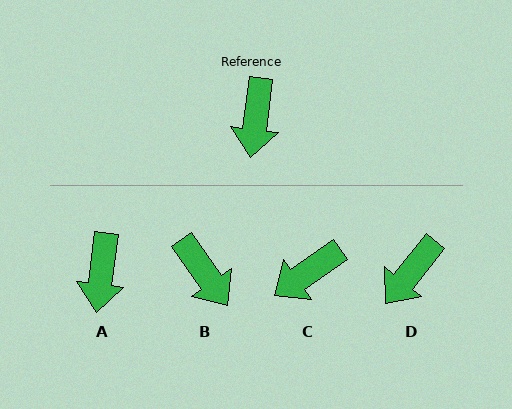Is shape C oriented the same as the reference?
No, it is off by about 48 degrees.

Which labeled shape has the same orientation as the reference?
A.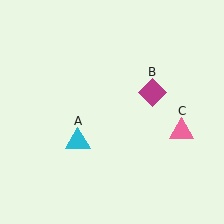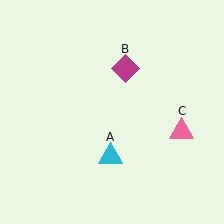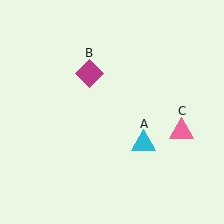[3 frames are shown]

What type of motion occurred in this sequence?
The cyan triangle (object A), magenta diamond (object B) rotated counterclockwise around the center of the scene.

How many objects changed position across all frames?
2 objects changed position: cyan triangle (object A), magenta diamond (object B).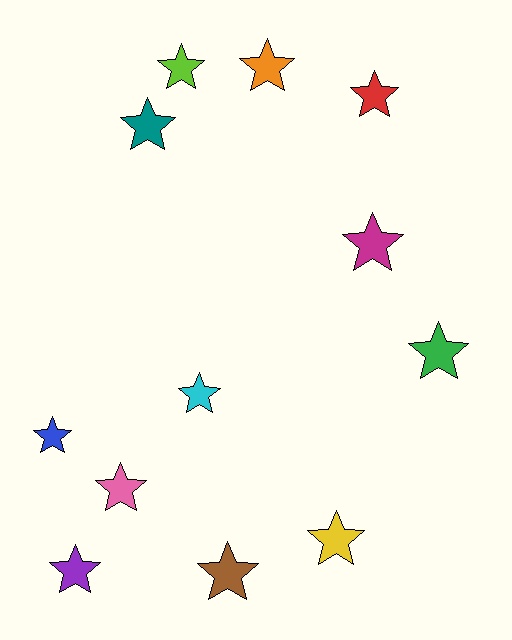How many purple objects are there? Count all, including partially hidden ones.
There is 1 purple object.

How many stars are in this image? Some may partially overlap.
There are 12 stars.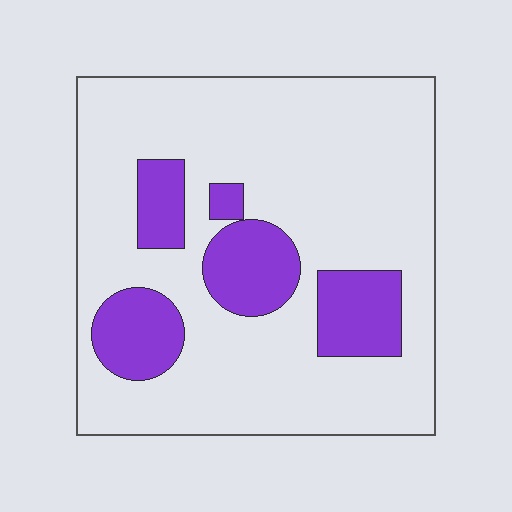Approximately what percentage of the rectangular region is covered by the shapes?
Approximately 20%.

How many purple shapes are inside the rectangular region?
5.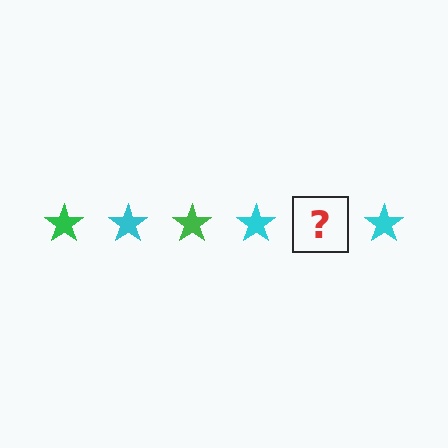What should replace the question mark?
The question mark should be replaced with a green star.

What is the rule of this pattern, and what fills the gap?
The rule is that the pattern cycles through green, cyan stars. The gap should be filled with a green star.